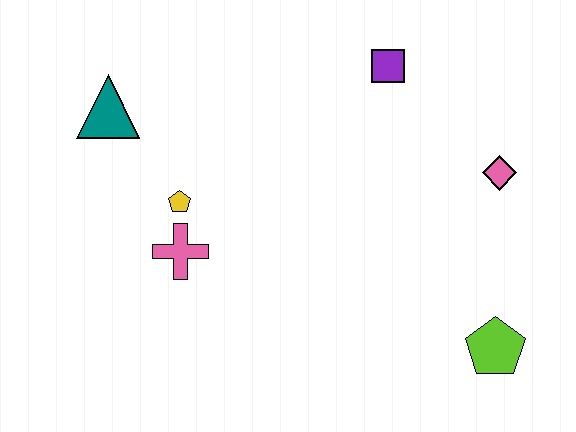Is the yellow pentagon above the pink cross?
Yes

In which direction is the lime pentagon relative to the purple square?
The lime pentagon is below the purple square.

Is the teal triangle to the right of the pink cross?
No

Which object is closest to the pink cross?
The yellow pentagon is closest to the pink cross.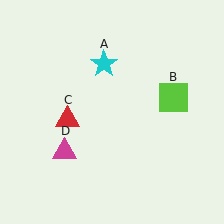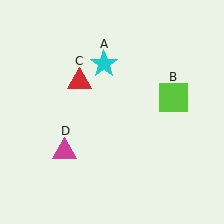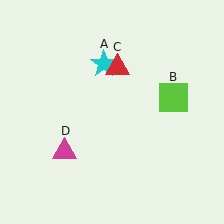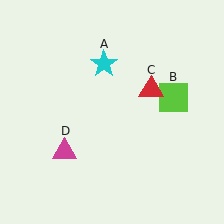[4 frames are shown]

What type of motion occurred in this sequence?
The red triangle (object C) rotated clockwise around the center of the scene.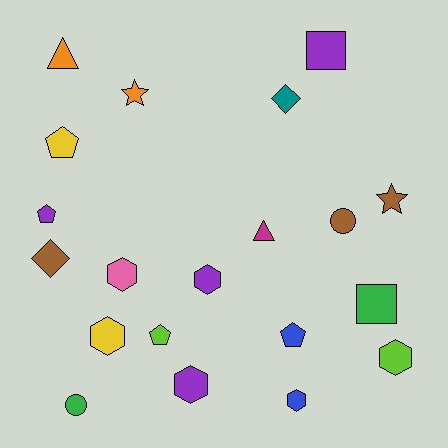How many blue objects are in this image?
There are 2 blue objects.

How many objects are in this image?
There are 20 objects.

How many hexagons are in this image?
There are 6 hexagons.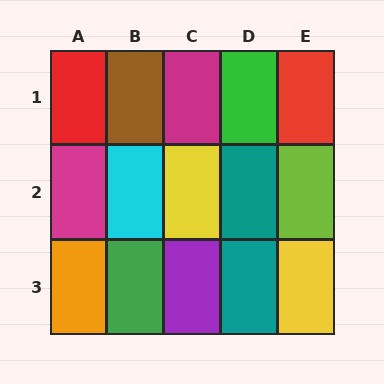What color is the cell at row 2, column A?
Magenta.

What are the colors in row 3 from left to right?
Orange, green, purple, teal, yellow.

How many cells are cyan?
1 cell is cyan.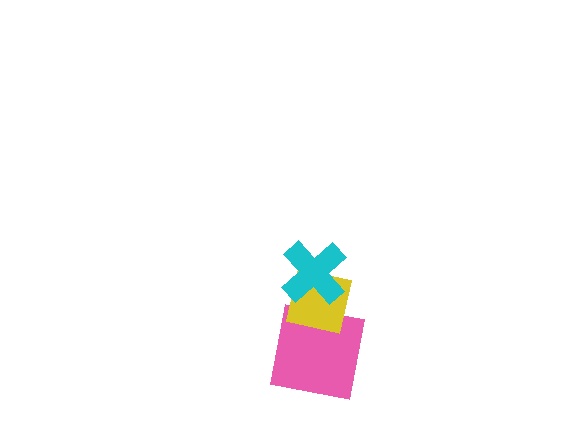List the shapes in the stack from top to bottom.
From top to bottom: the cyan cross, the yellow square, the pink square.